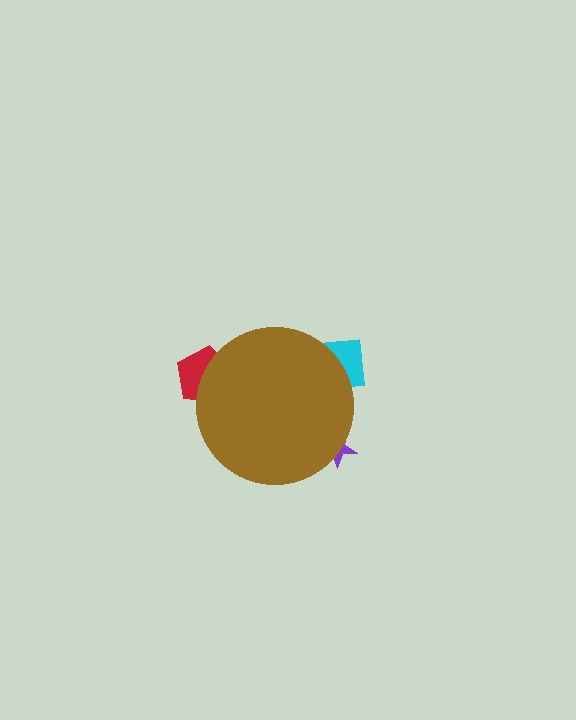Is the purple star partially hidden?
Yes, the purple star is partially hidden behind the brown circle.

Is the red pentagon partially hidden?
Yes, the red pentagon is partially hidden behind the brown circle.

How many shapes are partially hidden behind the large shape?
3 shapes are partially hidden.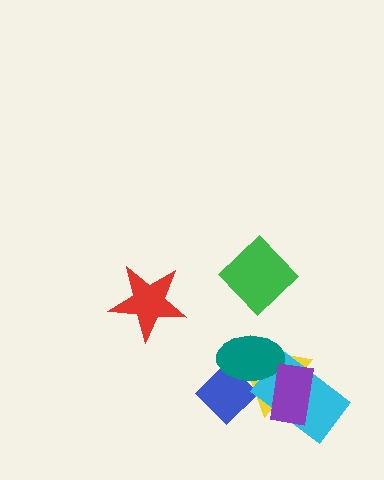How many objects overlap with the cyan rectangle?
3 objects overlap with the cyan rectangle.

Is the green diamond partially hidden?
No, no other shape covers it.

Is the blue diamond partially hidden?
Yes, it is partially covered by another shape.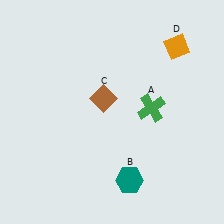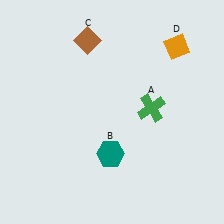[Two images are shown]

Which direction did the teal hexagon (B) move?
The teal hexagon (B) moved up.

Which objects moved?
The objects that moved are: the teal hexagon (B), the brown diamond (C).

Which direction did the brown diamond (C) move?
The brown diamond (C) moved up.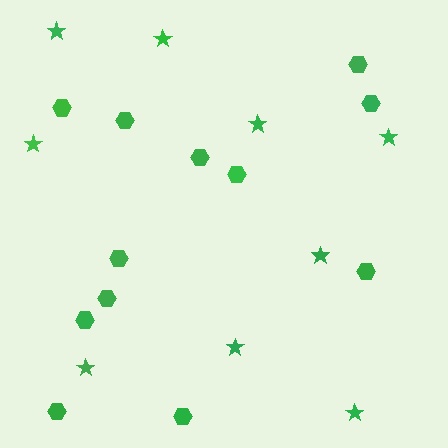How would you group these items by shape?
There are 2 groups: one group of stars (9) and one group of hexagons (12).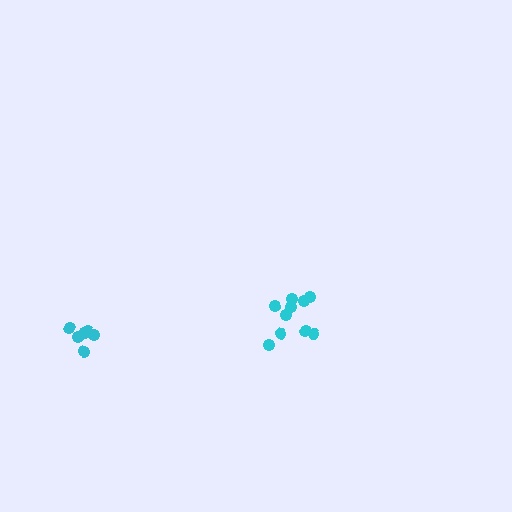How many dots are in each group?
Group 1: 6 dots, Group 2: 10 dots (16 total).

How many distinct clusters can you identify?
There are 2 distinct clusters.